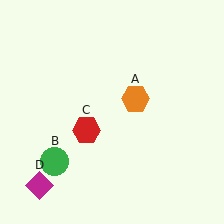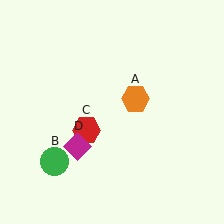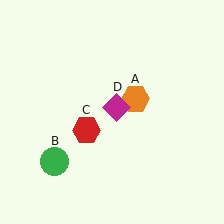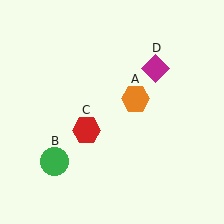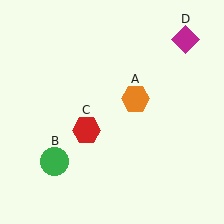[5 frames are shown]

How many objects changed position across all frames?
1 object changed position: magenta diamond (object D).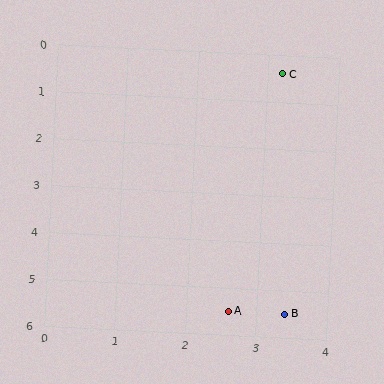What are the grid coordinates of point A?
Point A is at approximately (2.6, 5.5).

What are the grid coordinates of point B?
Point B is at approximately (3.4, 5.5).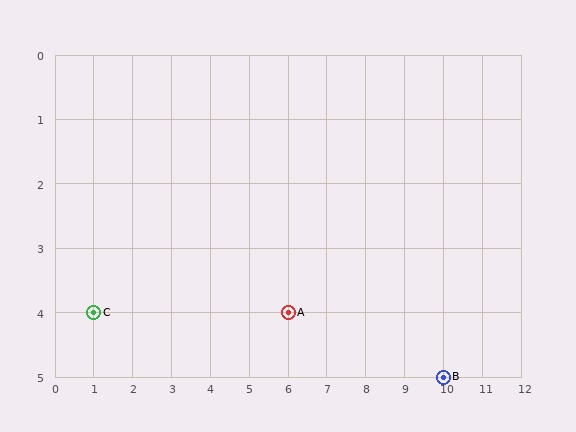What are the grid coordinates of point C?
Point C is at grid coordinates (1, 4).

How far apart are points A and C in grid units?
Points A and C are 5 columns apart.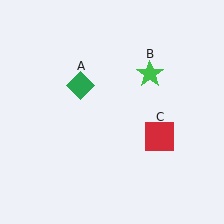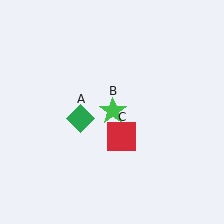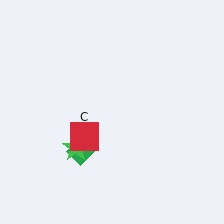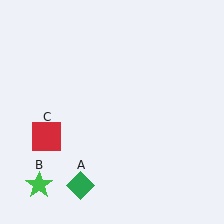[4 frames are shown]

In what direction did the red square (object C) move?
The red square (object C) moved left.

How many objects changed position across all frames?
3 objects changed position: green diamond (object A), green star (object B), red square (object C).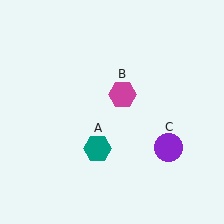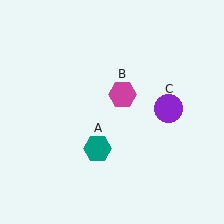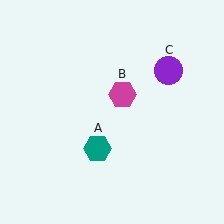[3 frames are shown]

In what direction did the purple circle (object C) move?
The purple circle (object C) moved up.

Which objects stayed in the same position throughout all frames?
Teal hexagon (object A) and magenta hexagon (object B) remained stationary.